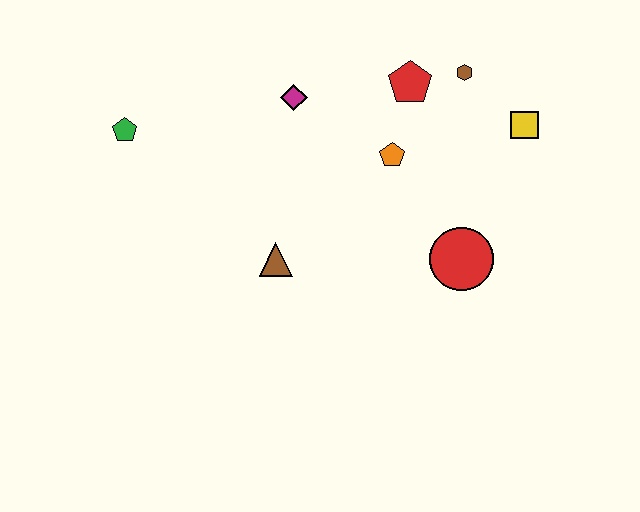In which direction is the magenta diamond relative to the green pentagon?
The magenta diamond is to the right of the green pentagon.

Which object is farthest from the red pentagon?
The green pentagon is farthest from the red pentagon.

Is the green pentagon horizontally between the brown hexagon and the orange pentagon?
No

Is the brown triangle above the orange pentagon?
No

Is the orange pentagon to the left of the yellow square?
Yes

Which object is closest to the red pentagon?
The brown hexagon is closest to the red pentagon.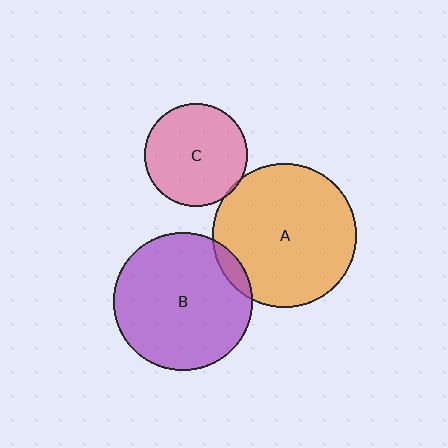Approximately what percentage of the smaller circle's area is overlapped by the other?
Approximately 5%.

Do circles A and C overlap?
Yes.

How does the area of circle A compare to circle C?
Approximately 1.9 times.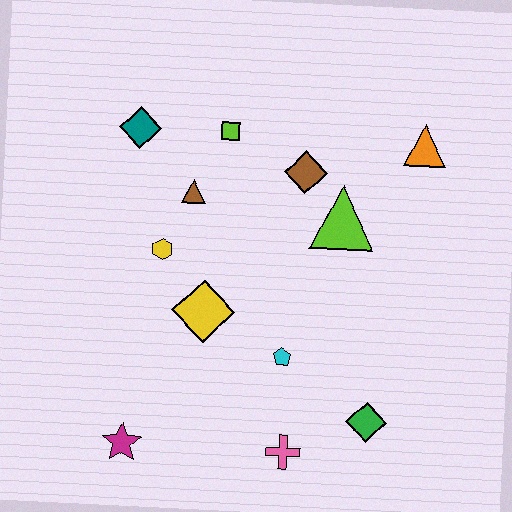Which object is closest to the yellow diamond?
The yellow hexagon is closest to the yellow diamond.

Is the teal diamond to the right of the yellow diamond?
No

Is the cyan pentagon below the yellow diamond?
Yes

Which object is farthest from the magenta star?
The orange triangle is farthest from the magenta star.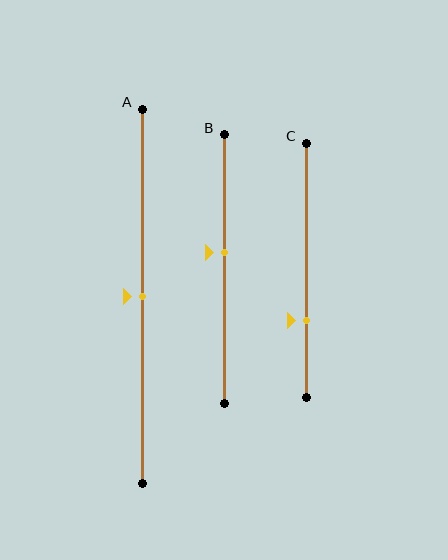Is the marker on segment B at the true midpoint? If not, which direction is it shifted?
No, the marker on segment B is shifted upward by about 6% of the segment length.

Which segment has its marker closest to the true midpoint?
Segment A has its marker closest to the true midpoint.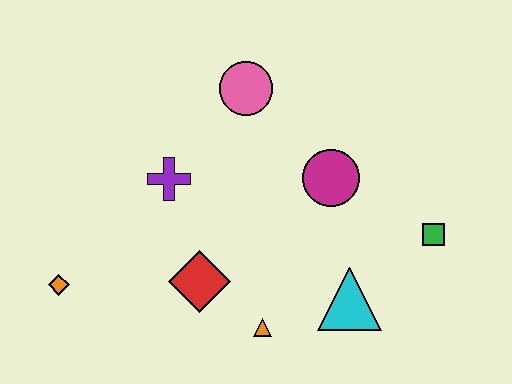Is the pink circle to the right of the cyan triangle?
No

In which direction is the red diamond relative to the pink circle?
The red diamond is below the pink circle.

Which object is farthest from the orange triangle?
The pink circle is farthest from the orange triangle.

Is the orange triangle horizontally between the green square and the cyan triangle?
No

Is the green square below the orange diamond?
No